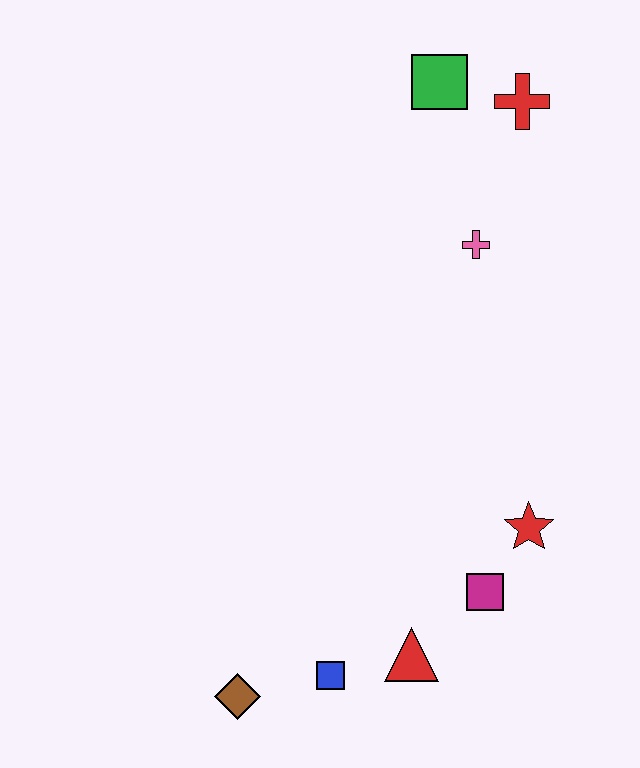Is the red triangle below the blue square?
No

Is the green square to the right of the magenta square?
No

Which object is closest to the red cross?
The green square is closest to the red cross.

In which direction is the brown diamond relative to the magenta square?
The brown diamond is to the left of the magenta square.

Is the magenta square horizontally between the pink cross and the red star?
Yes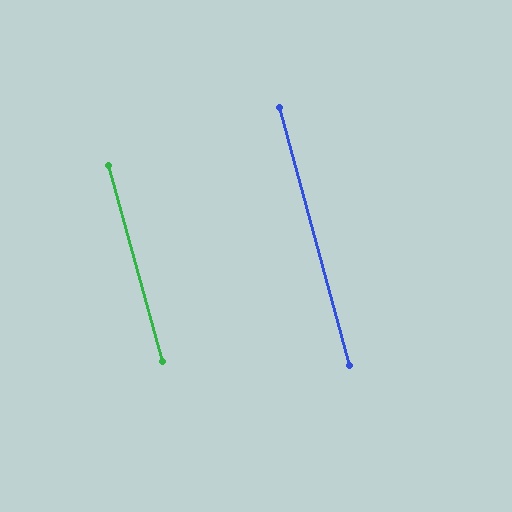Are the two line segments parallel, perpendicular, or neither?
Parallel — their directions differ by only 0.3°.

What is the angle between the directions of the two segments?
Approximately 0 degrees.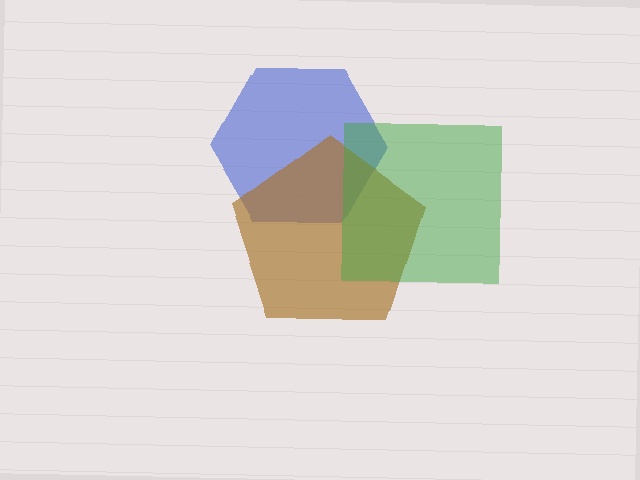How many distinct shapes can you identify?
There are 3 distinct shapes: a blue hexagon, a brown pentagon, a green square.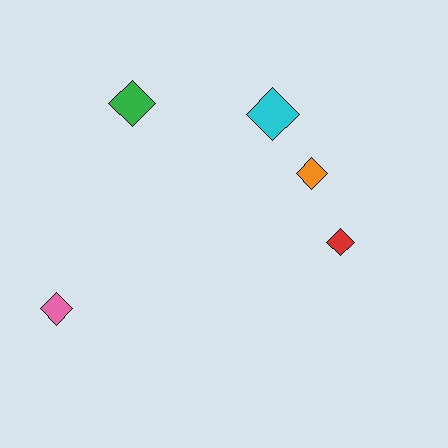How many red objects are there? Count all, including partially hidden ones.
There is 1 red object.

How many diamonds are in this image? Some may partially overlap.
There are 5 diamonds.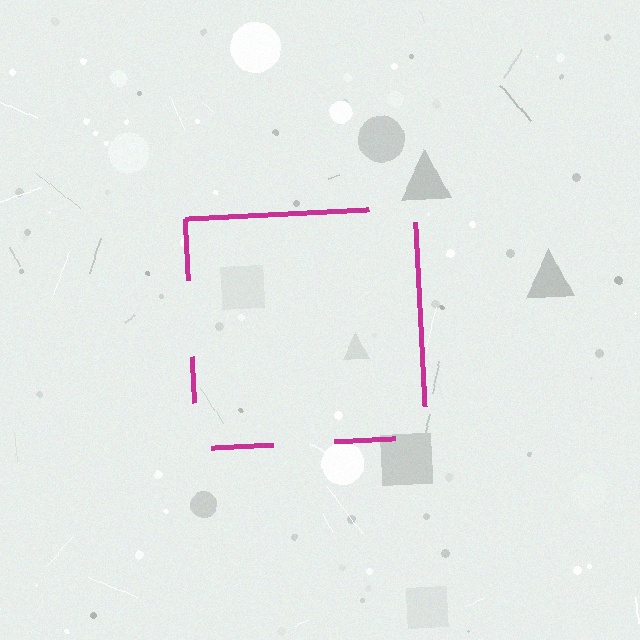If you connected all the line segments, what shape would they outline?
They would outline a square.